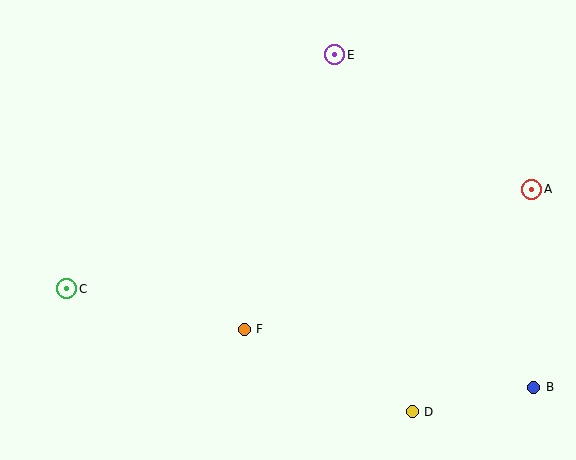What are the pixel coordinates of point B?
Point B is at (534, 387).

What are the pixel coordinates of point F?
Point F is at (244, 329).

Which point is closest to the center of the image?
Point F at (244, 329) is closest to the center.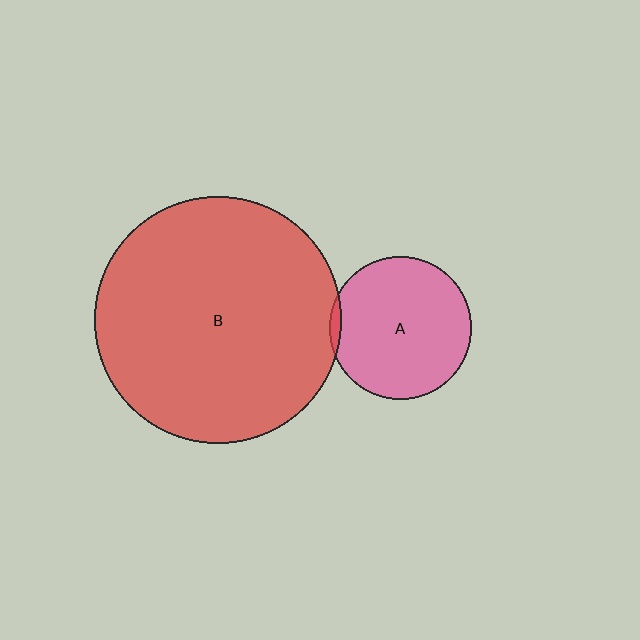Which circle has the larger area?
Circle B (red).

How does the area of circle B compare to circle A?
Approximately 3.0 times.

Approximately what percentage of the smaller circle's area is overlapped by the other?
Approximately 5%.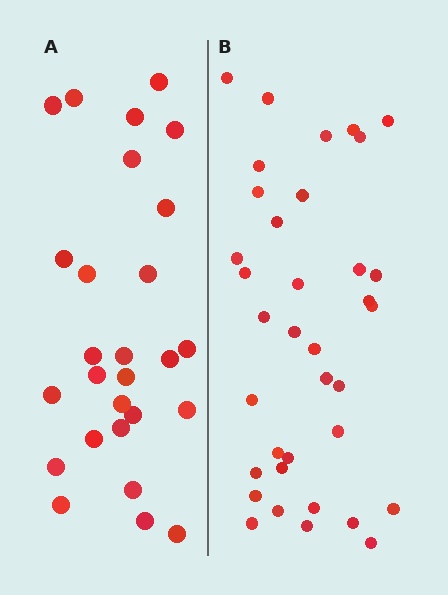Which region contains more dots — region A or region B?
Region B (the right region) has more dots.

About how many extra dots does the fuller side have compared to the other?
Region B has roughly 8 or so more dots than region A.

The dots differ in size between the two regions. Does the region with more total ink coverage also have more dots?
No. Region A has more total ink coverage because its dots are larger, but region B actually contains more individual dots. Total area can be misleading — the number of items is what matters here.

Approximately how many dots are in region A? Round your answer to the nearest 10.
About 30 dots. (The exact count is 27, which rounds to 30.)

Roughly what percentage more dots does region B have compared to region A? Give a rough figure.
About 35% more.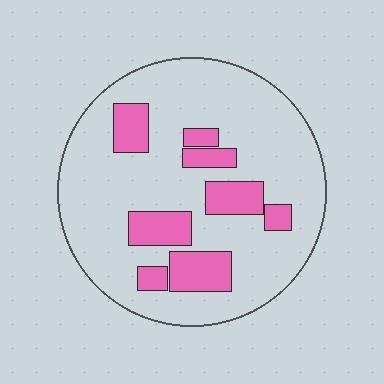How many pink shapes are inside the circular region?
8.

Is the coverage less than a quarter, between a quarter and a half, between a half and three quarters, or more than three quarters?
Less than a quarter.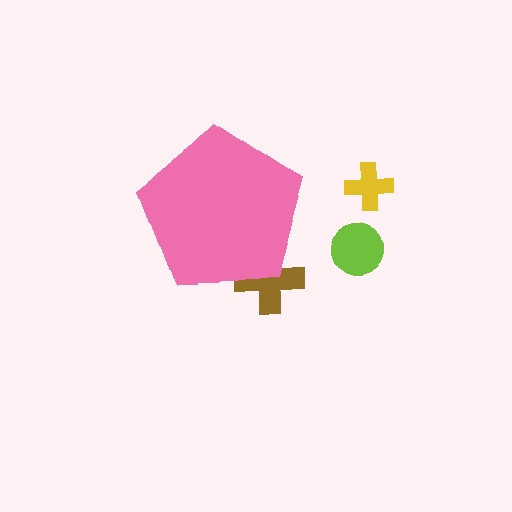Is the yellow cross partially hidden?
No, the yellow cross is fully visible.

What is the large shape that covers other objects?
A pink pentagon.